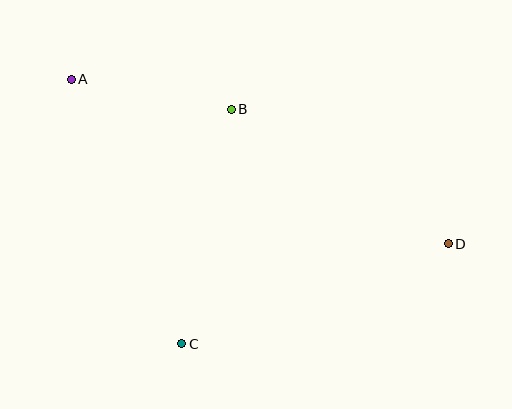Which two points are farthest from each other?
Points A and D are farthest from each other.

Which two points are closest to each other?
Points A and B are closest to each other.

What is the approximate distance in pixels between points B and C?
The distance between B and C is approximately 239 pixels.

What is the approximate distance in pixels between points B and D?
The distance between B and D is approximately 255 pixels.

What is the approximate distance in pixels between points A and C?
The distance between A and C is approximately 286 pixels.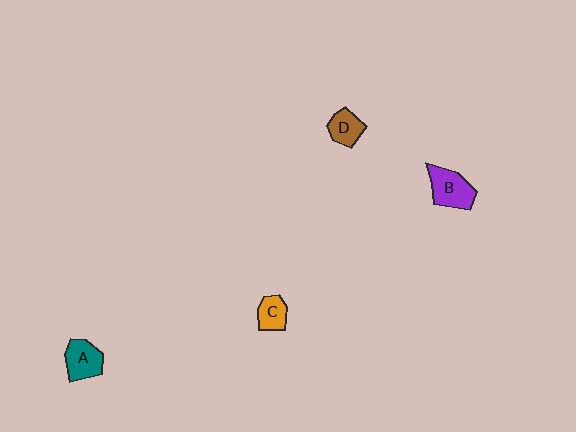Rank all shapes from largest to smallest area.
From largest to smallest: B (purple), A (teal), D (brown), C (orange).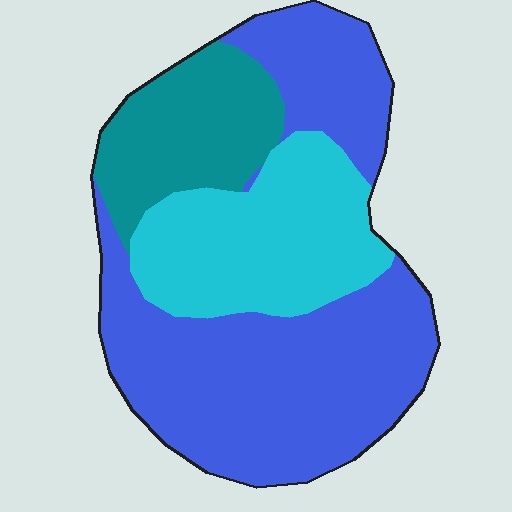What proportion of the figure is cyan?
Cyan takes up about one quarter (1/4) of the figure.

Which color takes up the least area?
Teal, at roughly 20%.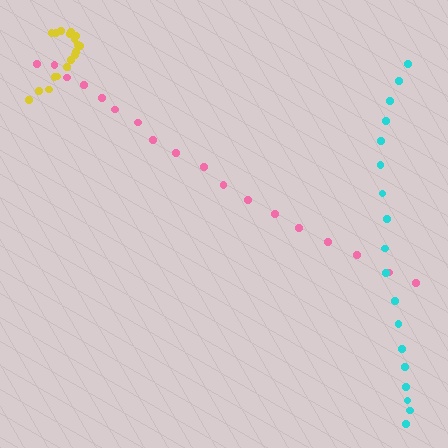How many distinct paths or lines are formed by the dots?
There are 3 distinct paths.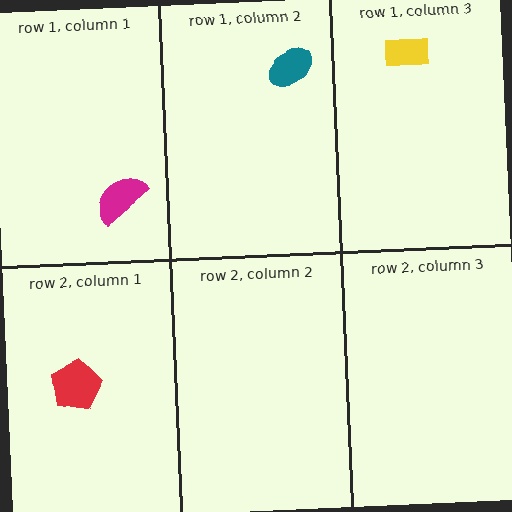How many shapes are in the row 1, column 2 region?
1.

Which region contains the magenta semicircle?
The row 1, column 1 region.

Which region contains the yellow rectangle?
The row 1, column 3 region.